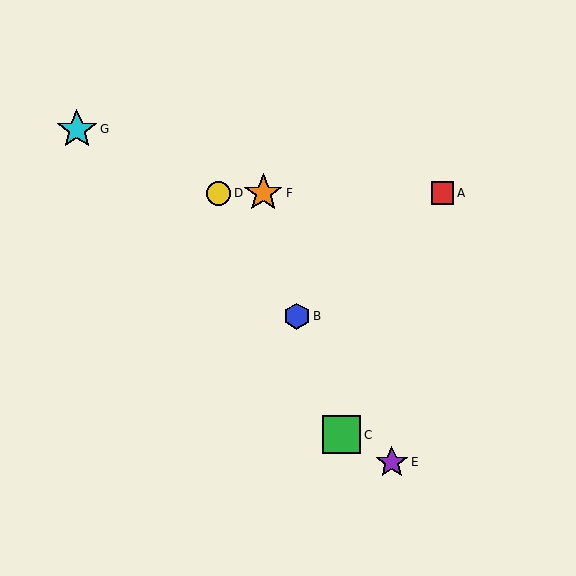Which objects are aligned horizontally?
Objects A, D, F are aligned horizontally.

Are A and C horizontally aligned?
No, A is at y≈193 and C is at y≈435.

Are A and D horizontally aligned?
Yes, both are at y≈193.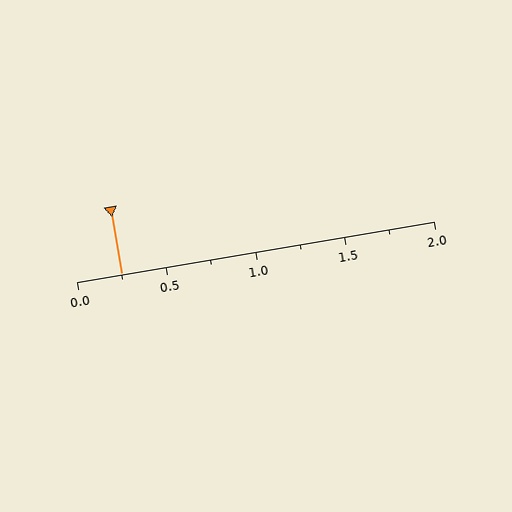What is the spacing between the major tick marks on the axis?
The major ticks are spaced 0.5 apart.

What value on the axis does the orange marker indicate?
The marker indicates approximately 0.25.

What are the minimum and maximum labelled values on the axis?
The axis runs from 0.0 to 2.0.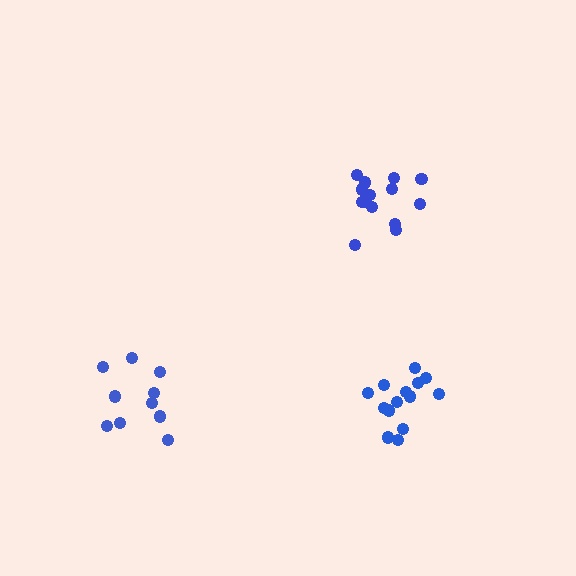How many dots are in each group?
Group 1: 15 dots, Group 2: 10 dots, Group 3: 14 dots (39 total).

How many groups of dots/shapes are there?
There are 3 groups.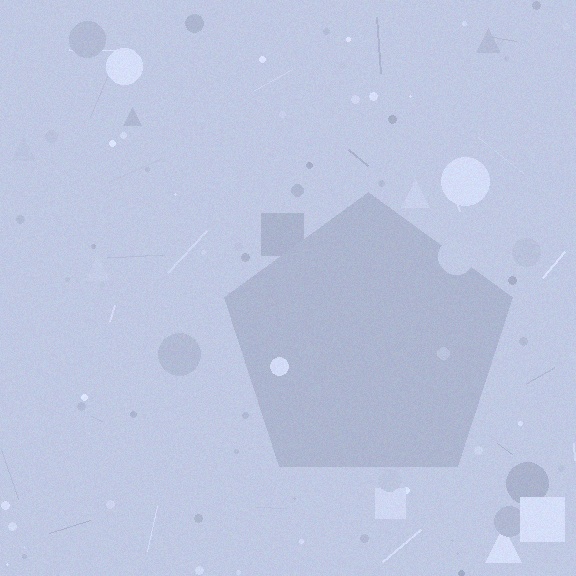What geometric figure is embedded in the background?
A pentagon is embedded in the background.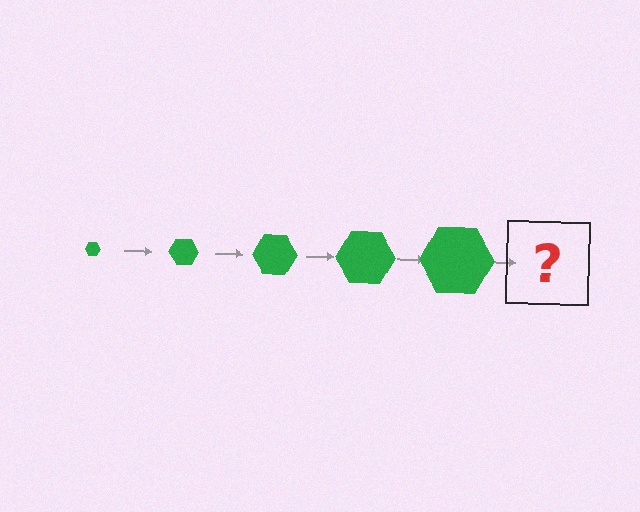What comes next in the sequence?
The next element should be a green hexagon, larger than the previous one.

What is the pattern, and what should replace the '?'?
The pattern is that the hexagon gets progressively larger each step. The '?' should be a green hexagon, larger than the previous one.